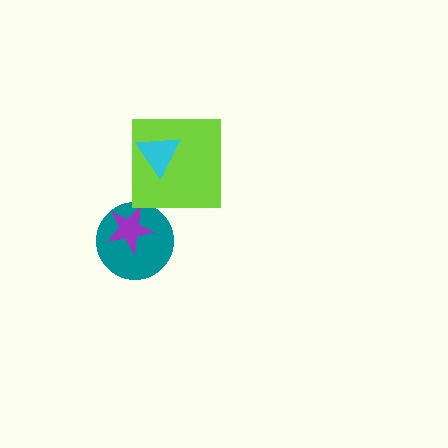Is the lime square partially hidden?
Yes, it is partially covered by another shape.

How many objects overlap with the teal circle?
1 object overlaps with the teal circle.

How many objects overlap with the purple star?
1 object overlaps with the purple star.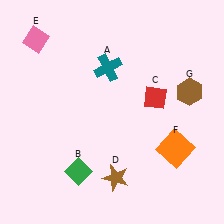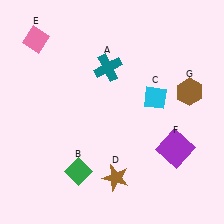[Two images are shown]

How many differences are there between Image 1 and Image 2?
There are 2 differences between the two images.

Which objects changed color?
C changed from red to cyan. F changed from orange to purple.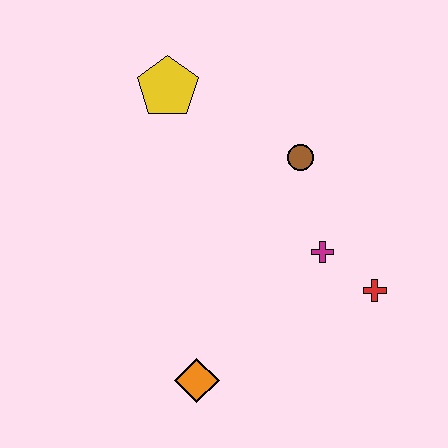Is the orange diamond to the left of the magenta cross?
Yes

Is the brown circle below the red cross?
No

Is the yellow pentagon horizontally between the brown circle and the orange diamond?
No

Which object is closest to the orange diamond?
The magenta cross is closest to the orange diamond.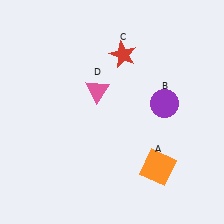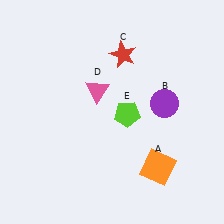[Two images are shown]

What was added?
A lime pentagon (E) was added in Image 2.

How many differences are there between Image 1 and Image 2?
There is 1 difference between the two images.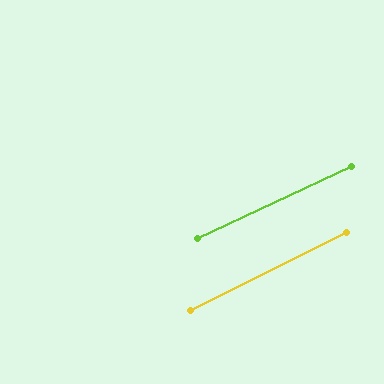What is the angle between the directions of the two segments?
Approximately 1 degree.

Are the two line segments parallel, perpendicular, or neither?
Parallel — their directions differ by only 1.5°.